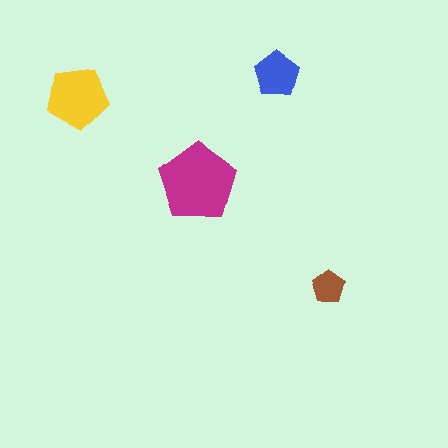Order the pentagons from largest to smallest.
the magenta one, the yellow one, the blue one, the brown one.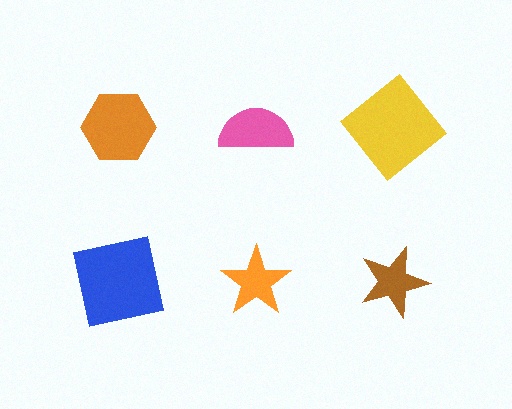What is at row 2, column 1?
A blue square.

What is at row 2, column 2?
An orange star.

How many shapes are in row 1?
3 shapes.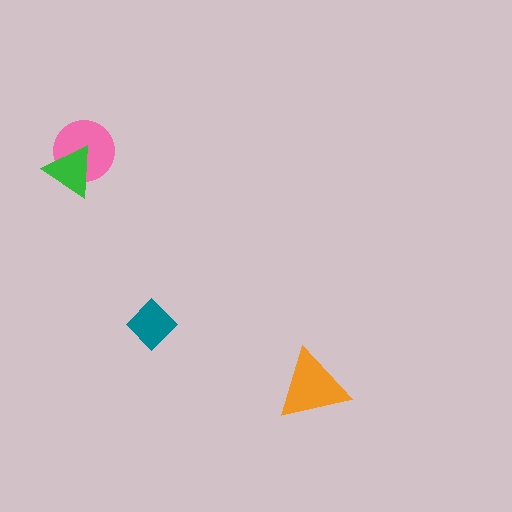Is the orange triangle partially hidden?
No, no other shape covers it.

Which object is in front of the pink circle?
The green triangle is in front of the pink circle.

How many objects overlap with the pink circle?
1 object overlaps with the pink circle.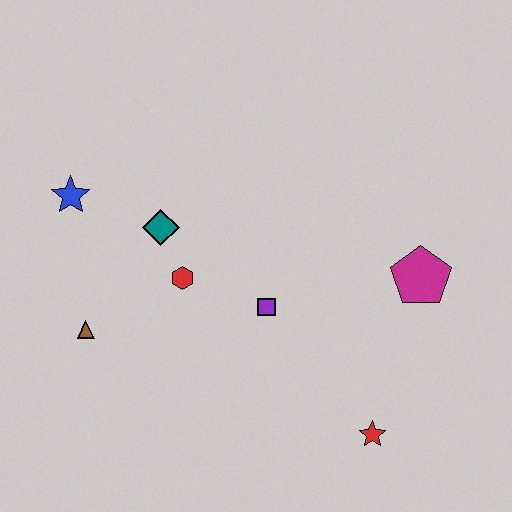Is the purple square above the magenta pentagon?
No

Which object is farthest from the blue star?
The red star is farthest from the blue star.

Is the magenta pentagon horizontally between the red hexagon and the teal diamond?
No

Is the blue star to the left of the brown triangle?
Yes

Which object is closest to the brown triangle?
The red hexagon is closest to the brown triangle.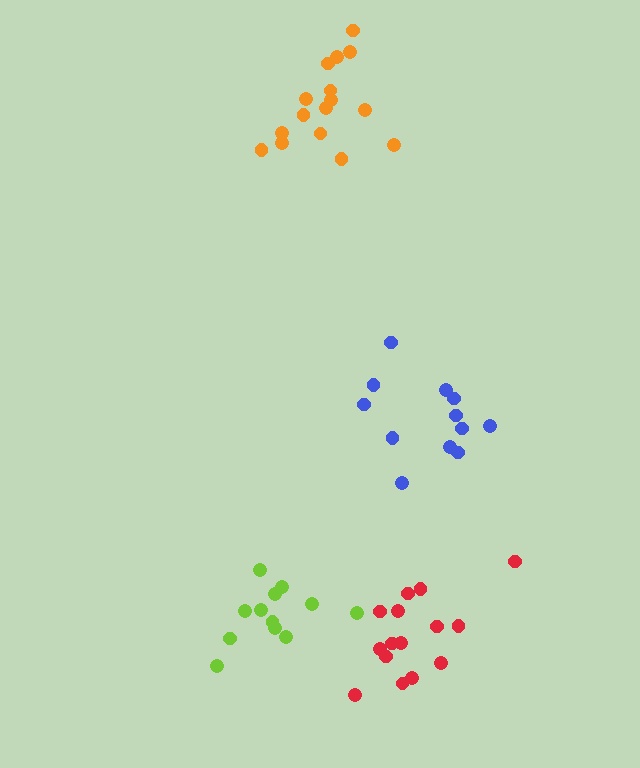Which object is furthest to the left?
The lime cluster is leftmost.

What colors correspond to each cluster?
The clusters are colored: orange, blue, lime, red.